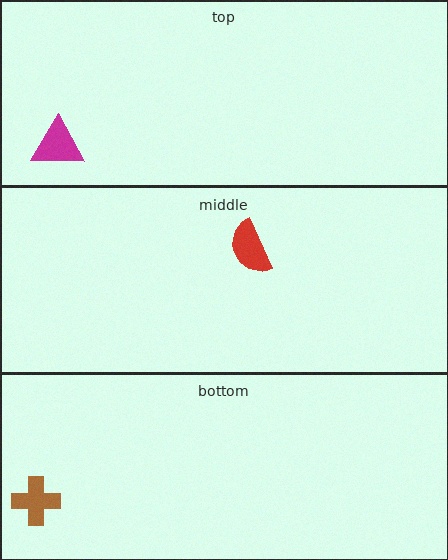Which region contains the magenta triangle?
The top region.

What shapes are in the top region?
The magenta triangle.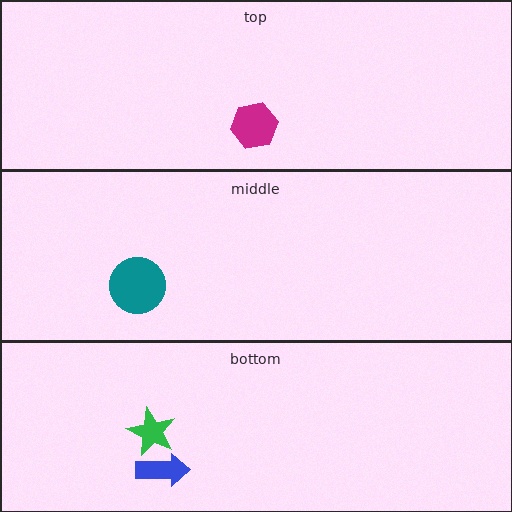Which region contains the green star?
The bottom region.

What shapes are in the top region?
The magenta hexagon.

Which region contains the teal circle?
The middle region.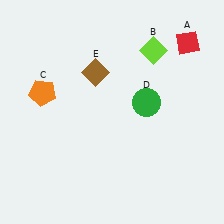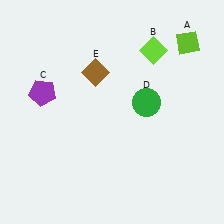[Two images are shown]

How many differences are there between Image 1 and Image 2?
There are 2 differences between the two images.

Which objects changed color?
A changed from red to lime. C changed from orange to purple.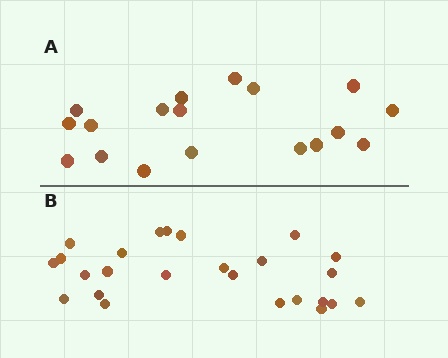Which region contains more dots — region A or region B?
Region B (the bottom region) has more dots.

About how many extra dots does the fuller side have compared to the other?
Region B has roughly 8 or so more dots than region A.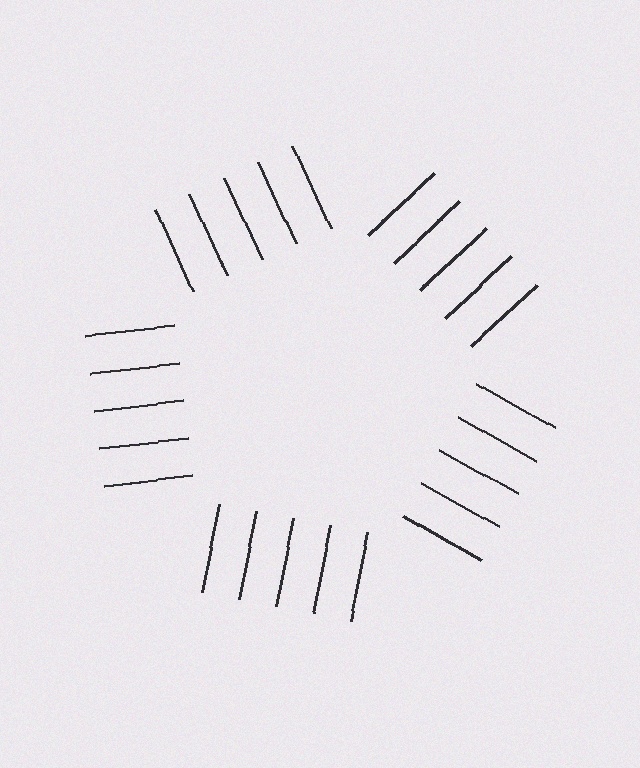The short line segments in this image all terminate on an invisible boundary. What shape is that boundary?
An illusory pentagon — the line segments terminate on its edges but no continuous stroke is drawn.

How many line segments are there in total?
25 — 5 along each of the 5 edges.